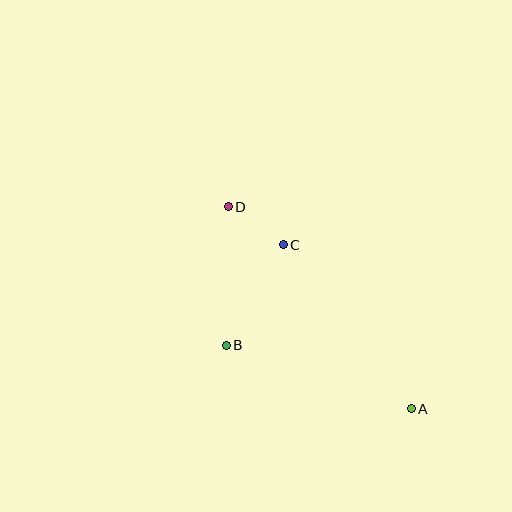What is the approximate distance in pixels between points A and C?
The distance between A and C is approximately 208 pixels.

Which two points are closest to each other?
Points C and D are closest to each other.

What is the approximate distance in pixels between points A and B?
The distance between A and B is approximately 196 pixels.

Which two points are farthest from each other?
Points A and D are farthest from each other.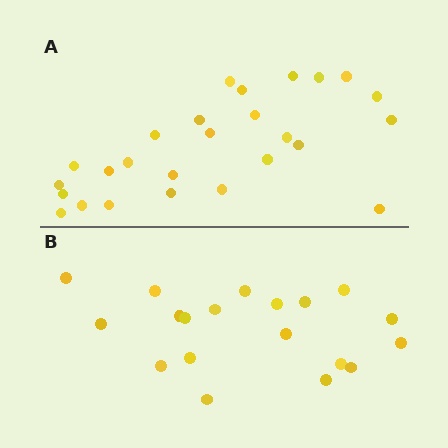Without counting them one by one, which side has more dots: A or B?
Region A (the top region) has more dots.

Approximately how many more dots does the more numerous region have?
Region A has roughly 8 or so more dots than region B.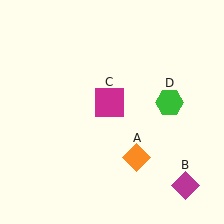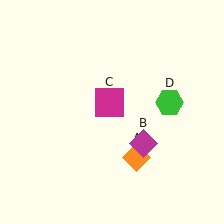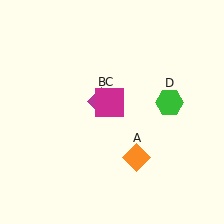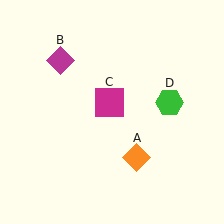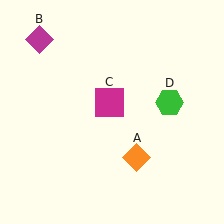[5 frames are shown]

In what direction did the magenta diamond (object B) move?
The magenta diamond (object B) moved up and to the left.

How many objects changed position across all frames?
1 object changed position: magenta diamond (object B).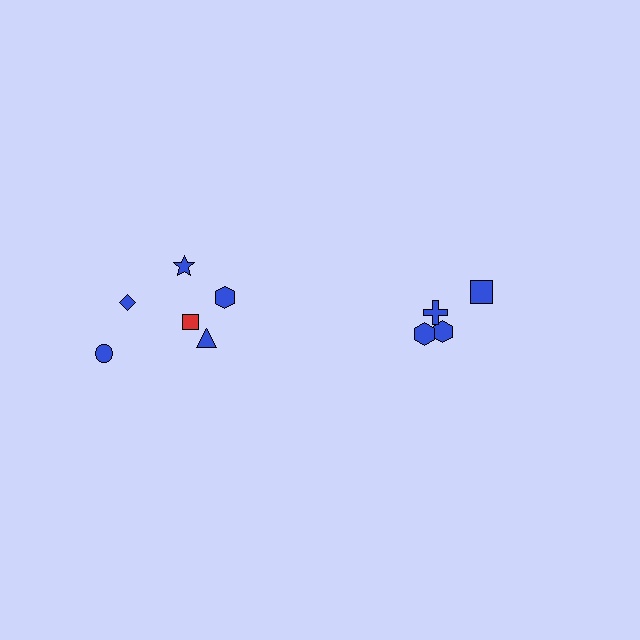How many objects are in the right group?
There are 4 objects.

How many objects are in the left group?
There are 6 objects.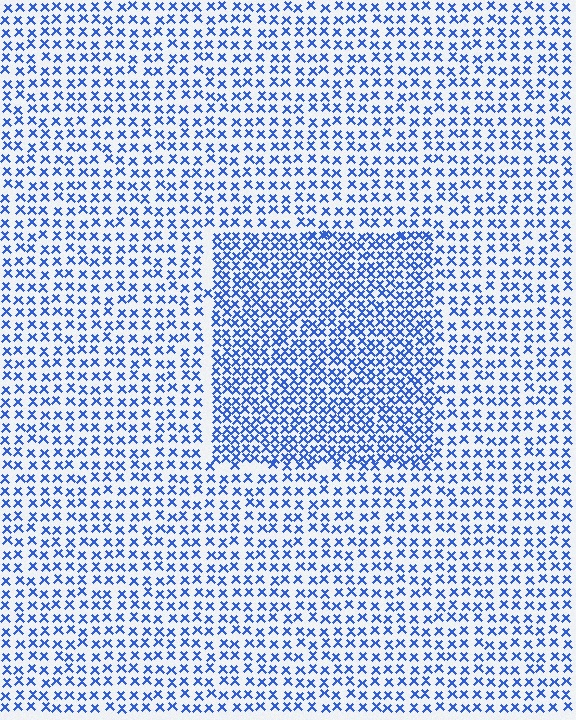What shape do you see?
I see a rectangle.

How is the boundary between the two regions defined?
The boundary is defined by a change in element density (approximately 1.7x ratio). All elements are the same color, size, and shape.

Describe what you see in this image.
The image contains small blue elements arranged at two different densities. A rectangle-shaped region is visible where the elements are more densely packed than the surrounding area.